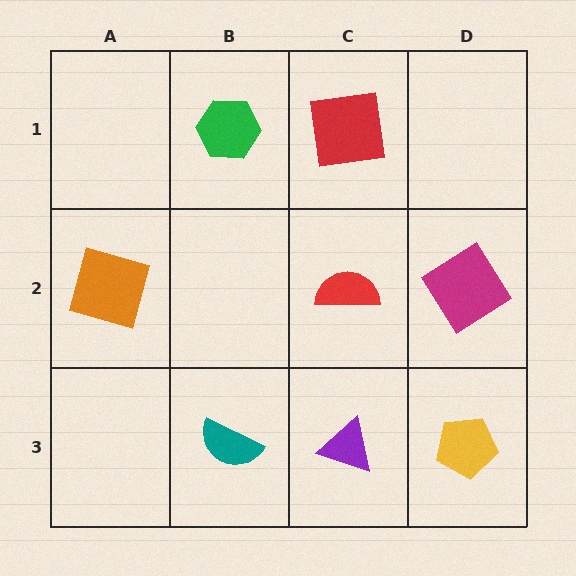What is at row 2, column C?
A red semicircle.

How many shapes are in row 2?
3 shapes.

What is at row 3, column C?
A purple triangle.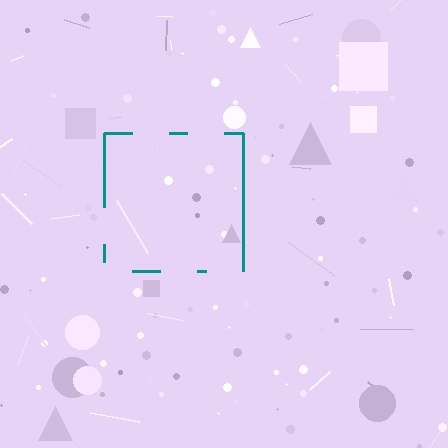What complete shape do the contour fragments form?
The contour fragments form a square.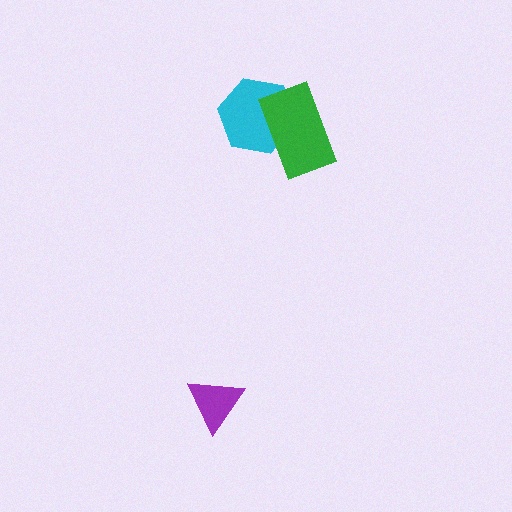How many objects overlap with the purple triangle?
0 objects overlap with the purple triangle.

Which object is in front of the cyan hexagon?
The green rectangle is in front of the cyan hexagon.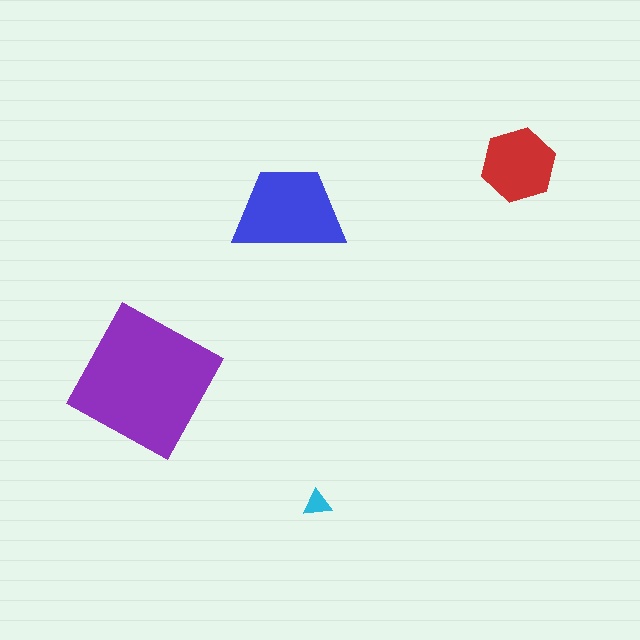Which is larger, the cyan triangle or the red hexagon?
The red hexagon.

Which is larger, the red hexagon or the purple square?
The purple square.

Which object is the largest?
The purple square.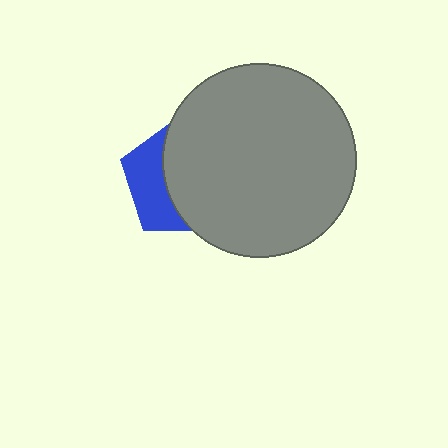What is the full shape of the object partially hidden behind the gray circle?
The partially hidden object is a blue pentagon.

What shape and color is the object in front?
The object in front is a gray circle.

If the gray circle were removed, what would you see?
You would see the complete blue pentagon.